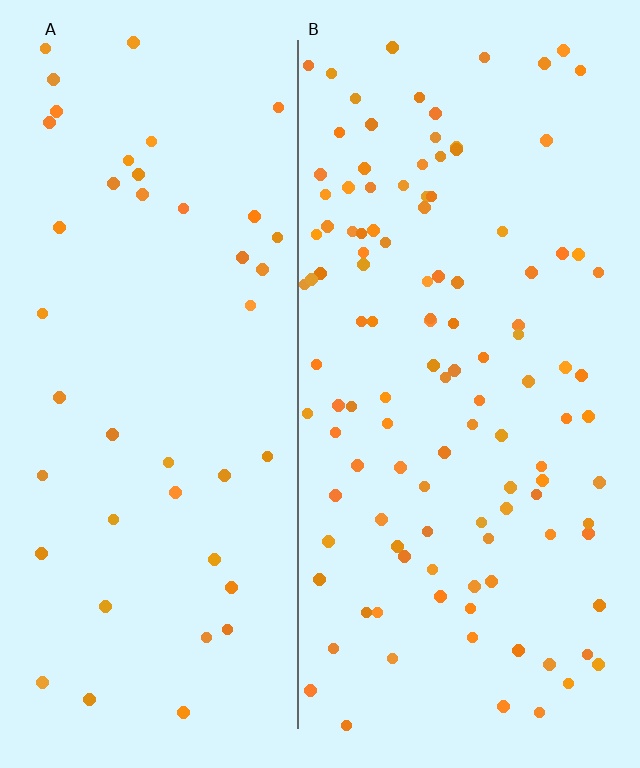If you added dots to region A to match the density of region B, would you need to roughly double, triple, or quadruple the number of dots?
Approximately triple.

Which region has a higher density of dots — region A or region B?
B (the right).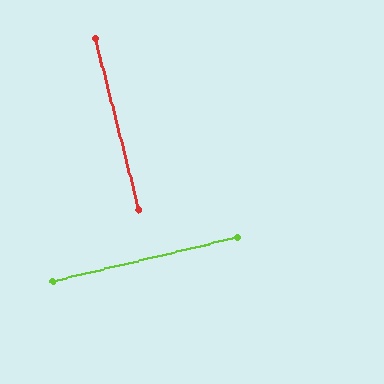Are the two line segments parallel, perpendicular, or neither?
Perpendicular — they meet at approximately 89°.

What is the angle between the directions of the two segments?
Approximately 89 degrees.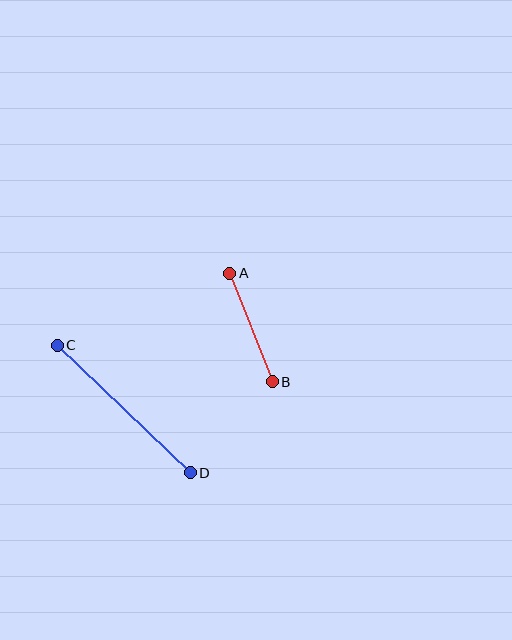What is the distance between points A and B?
The distance is approximately 116 pixels.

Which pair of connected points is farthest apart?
Points C and D are farthest apart.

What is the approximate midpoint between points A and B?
The midpoint is at approximately (251, 327) pixels.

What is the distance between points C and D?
The distance is approximately 184 pixels.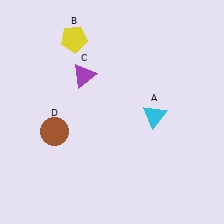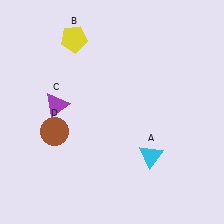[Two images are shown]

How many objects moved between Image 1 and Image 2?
2 objects moved between the two images.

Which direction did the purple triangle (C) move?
The purple triangle (C) moved down.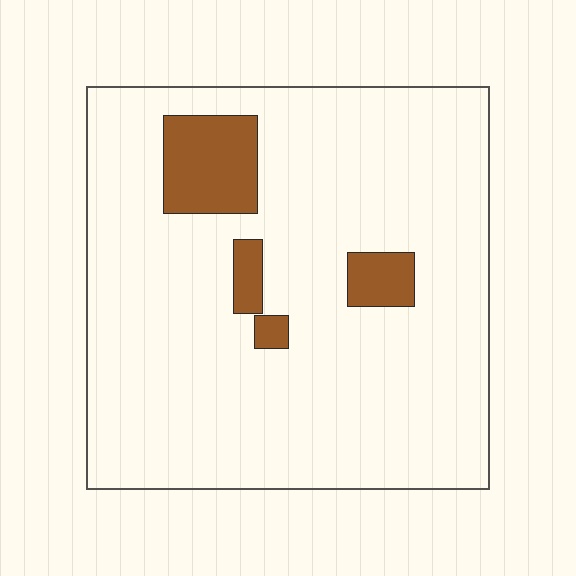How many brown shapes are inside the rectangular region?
4.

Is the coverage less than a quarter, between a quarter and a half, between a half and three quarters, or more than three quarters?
Less than a quarter.